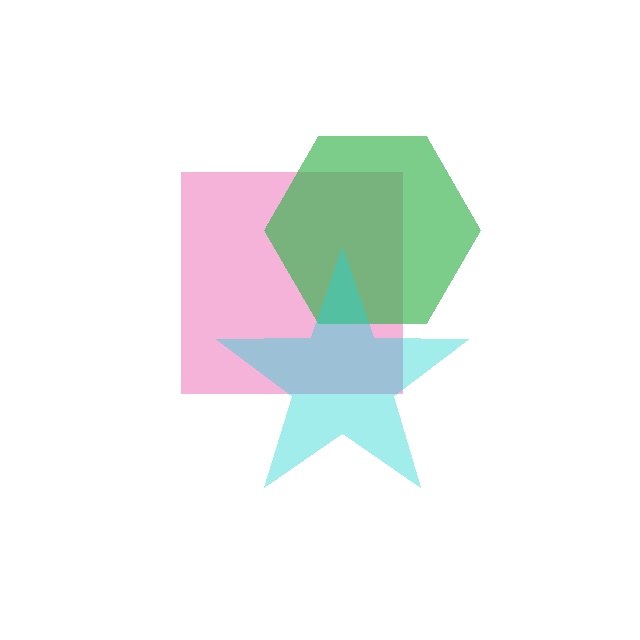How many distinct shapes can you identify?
There are 3 distinct shapes: a pink square, a green hexagon, a cyan star.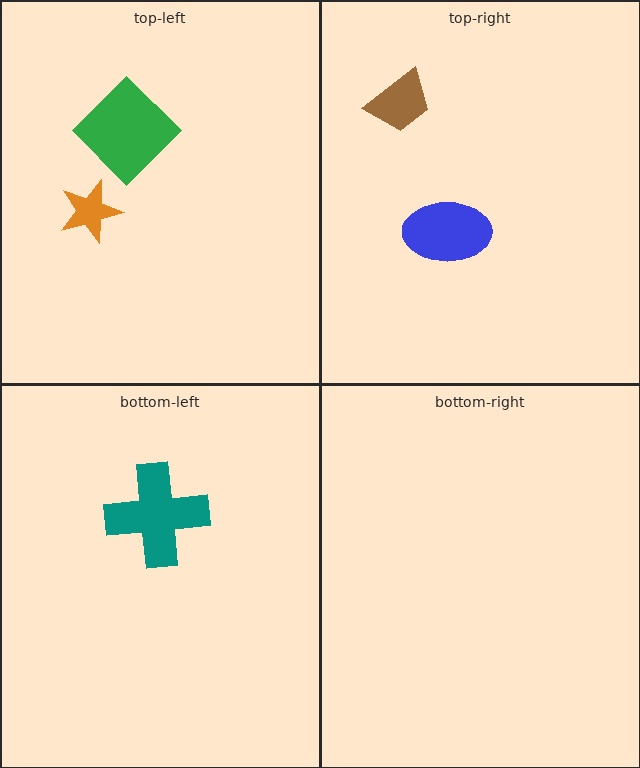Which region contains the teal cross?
The bottom-left region.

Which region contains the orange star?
The top-left region.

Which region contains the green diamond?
The top-left region.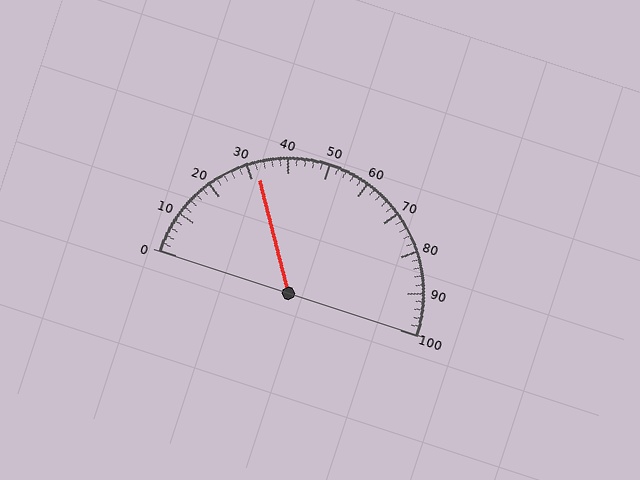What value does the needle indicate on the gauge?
The needle indicates approximately 32.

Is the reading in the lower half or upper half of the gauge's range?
The reading is in the lower half of the range (0 to 100).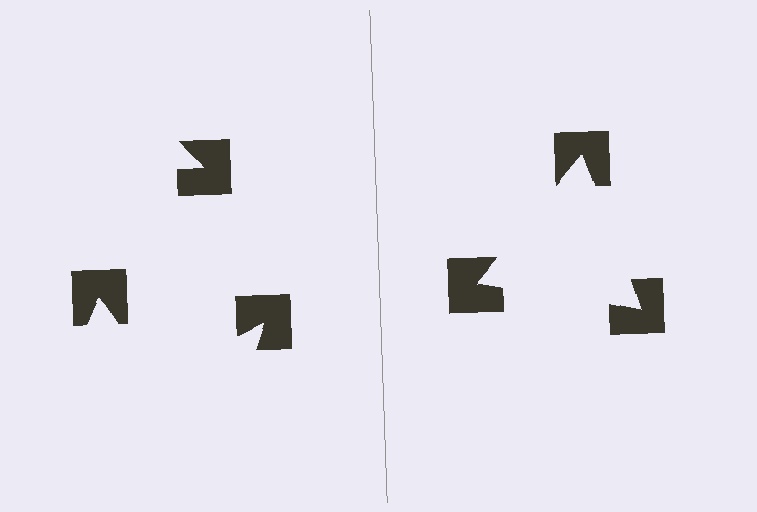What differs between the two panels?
The notched squares are positioned identically on both sides; only the wedge orientations differ. On the right they align to a triangle; on the left they are misaligned.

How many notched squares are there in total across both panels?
6 — 3 on each side.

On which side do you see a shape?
An illusory triangle appears on the right side. On the left side the wedge cuts are rotated, so no coherent shape forms.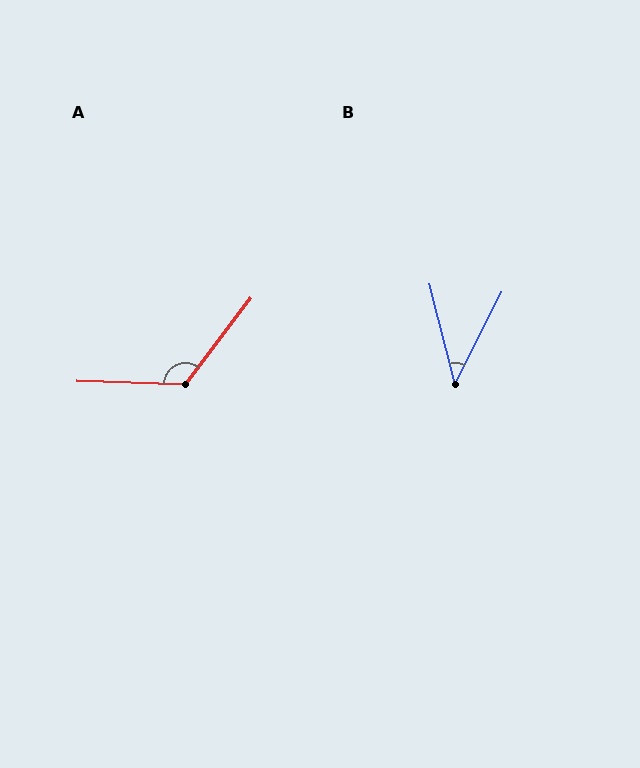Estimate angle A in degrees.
Approximately 126 degrees.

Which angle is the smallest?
B, at approximately 41 degrees.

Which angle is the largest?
A, at approximately 126 degrees.